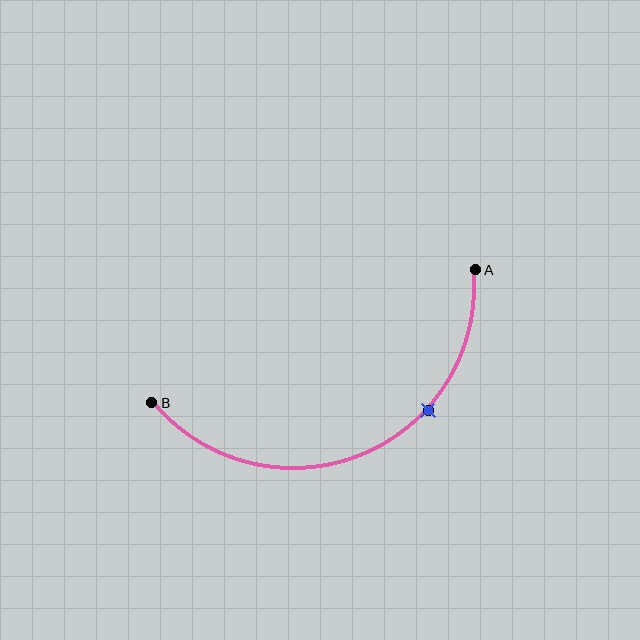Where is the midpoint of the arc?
The arc midpoint is the point on the curve farthest from the straight line joining A and B. It sits below that line.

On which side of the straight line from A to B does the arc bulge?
The arc bulges below the straight line connecting A and B.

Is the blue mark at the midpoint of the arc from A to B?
No. The blue mark lies on the arc but is closer to endpoint A. The arc midpoint would be at the point on the curve equidistant along the arc from both A and B.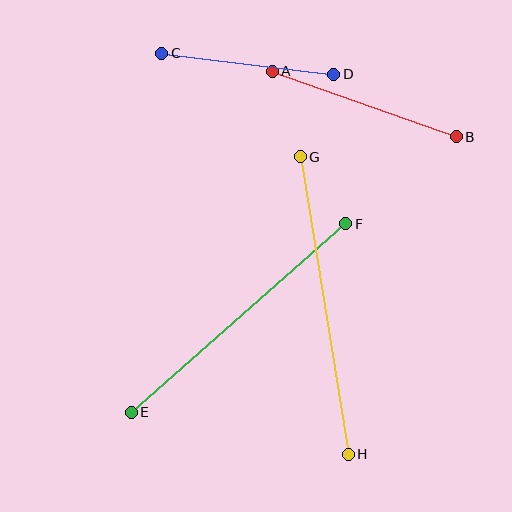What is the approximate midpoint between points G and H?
The midpoint is at approximately (324, 306) pixels.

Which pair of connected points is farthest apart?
Points G and H are farthest apart.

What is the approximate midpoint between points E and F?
The midpoint is at approximately (238, 318) pixels.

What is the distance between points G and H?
The distance is approximately 301 pixels.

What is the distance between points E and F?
The distance is approximately 285 pixels.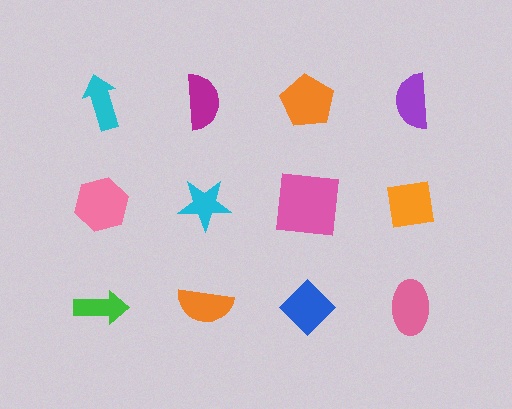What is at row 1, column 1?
A cyan arrow.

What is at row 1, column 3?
An orange pentagon.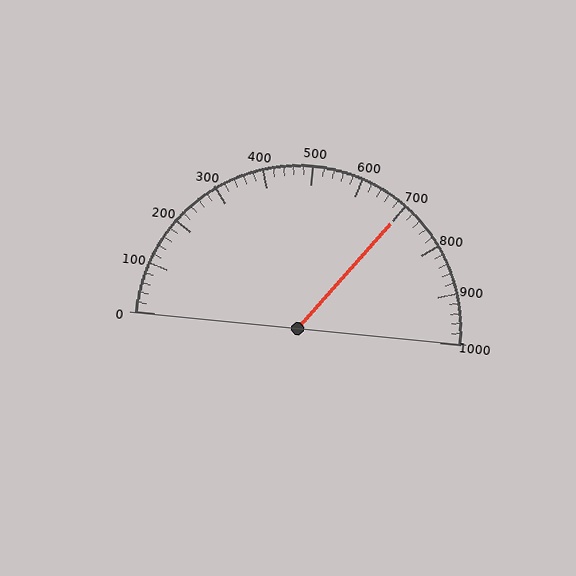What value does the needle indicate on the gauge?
The needle indicates approximately 700.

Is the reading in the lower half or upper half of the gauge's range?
The reading is in the upper half of the range (0 to 1000).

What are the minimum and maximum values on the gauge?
The gauge ranges from 0 to 1000.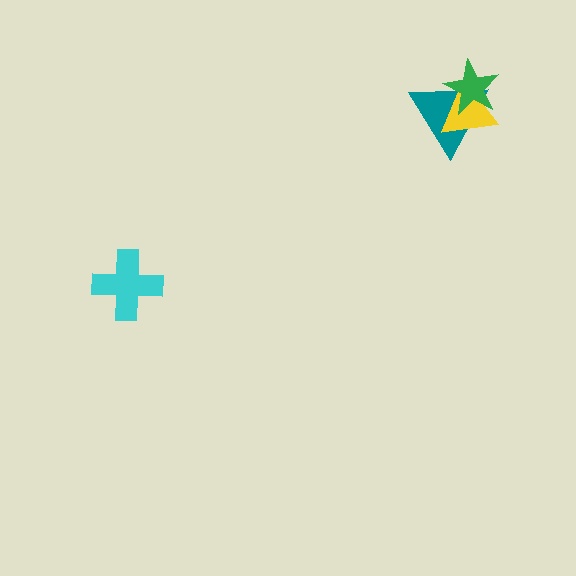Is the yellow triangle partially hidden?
Yes, it is partially covered by another shape.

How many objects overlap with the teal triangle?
2 objects overlap with the teal triangle.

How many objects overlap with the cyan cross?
0 objects overlap with the cyan cross.